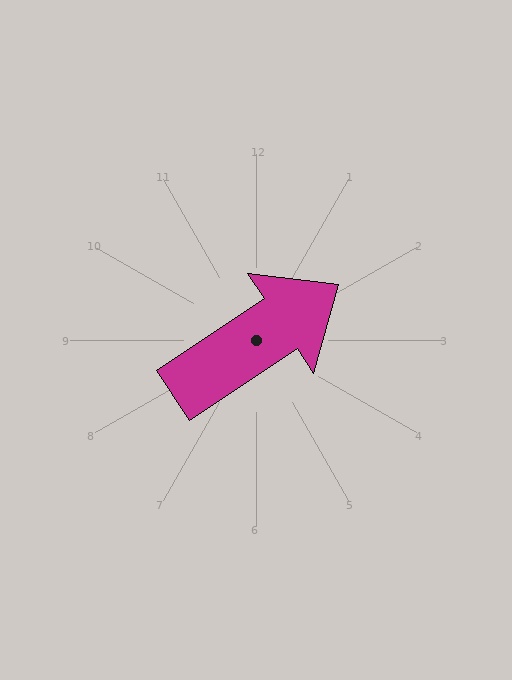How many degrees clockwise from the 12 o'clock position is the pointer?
Approximately 56 degrees.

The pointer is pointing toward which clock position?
Roughly 2 o'clock.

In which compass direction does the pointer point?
Northeast.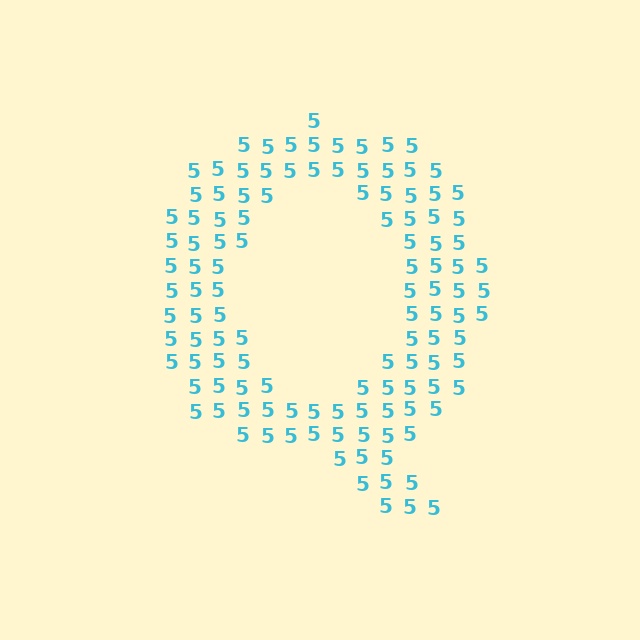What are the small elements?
The small elements are digit 5's.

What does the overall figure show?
The overall figure shows the letter Q.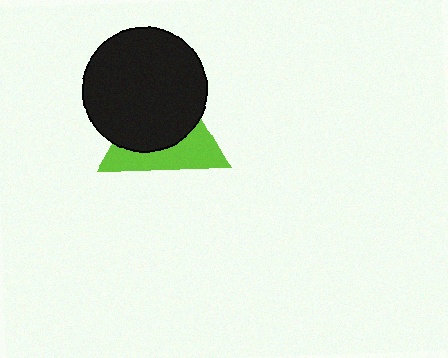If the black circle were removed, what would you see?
You would see the complete lime triangle.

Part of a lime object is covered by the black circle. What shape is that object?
It is a triangle.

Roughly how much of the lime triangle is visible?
A small part of it is visible (roughly 40%).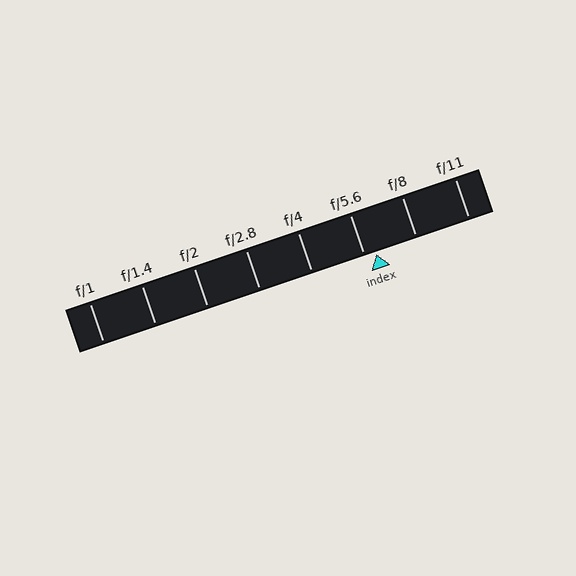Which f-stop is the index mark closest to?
The index mark is closest to f/5.6.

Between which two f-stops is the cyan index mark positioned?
The index mark is between f/5.6 and f/8.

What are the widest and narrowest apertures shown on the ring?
The widest aperture shown is f/1 and the narrowest is f/11.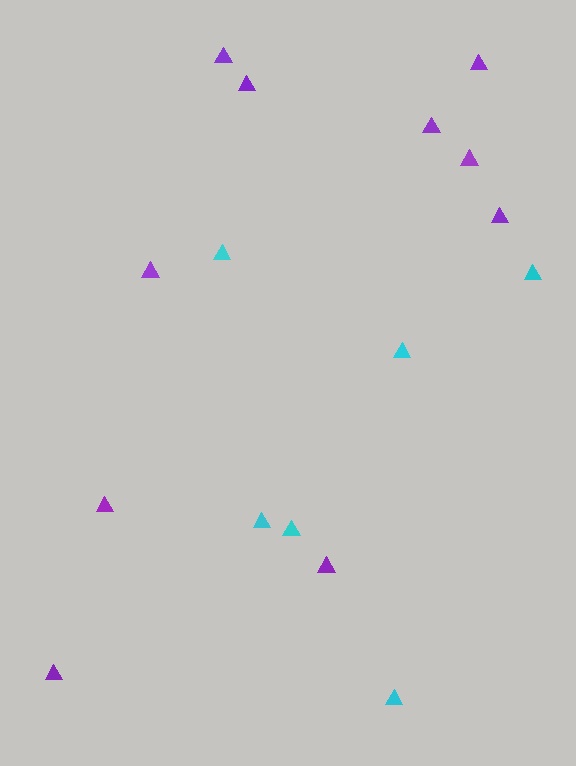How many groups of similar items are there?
There are 2 groups: one group of purple triangles (10) and one group of cyan triangles (6).